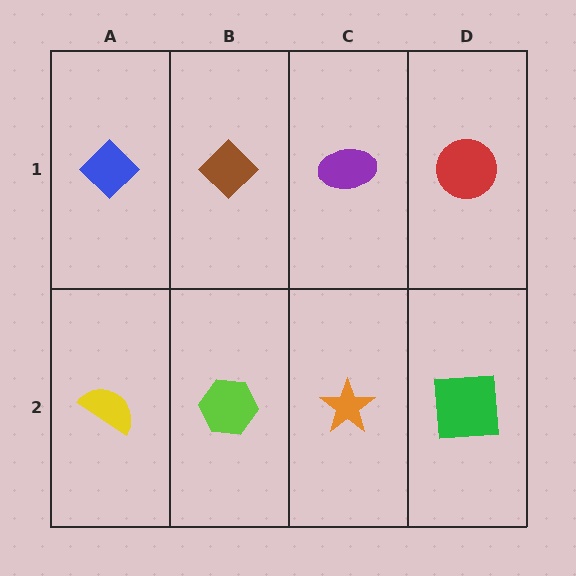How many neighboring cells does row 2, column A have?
2.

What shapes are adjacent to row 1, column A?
A yellow semicircle (row 2, column A), a brown diamond (row 1, column B).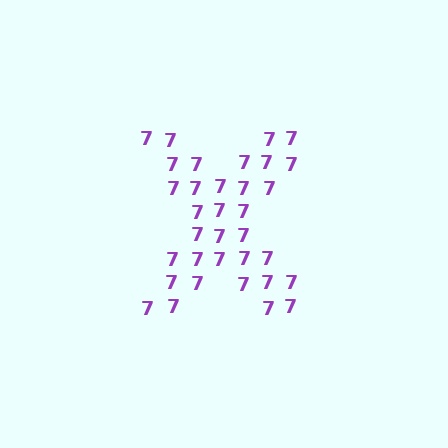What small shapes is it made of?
It is made of small digit 7's.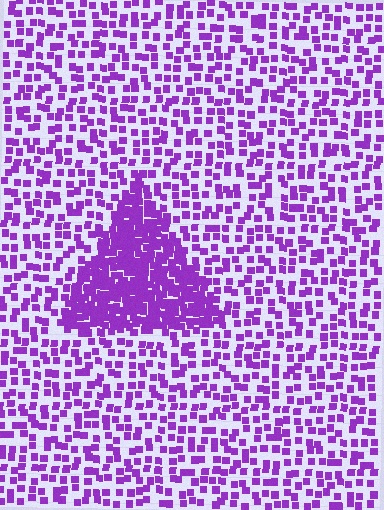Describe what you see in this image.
The image contains small purple elements arranged at two different densities. A triangle-shaped region is visible where the elements are more densely packed than the surrounding area.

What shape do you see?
I see a triangle.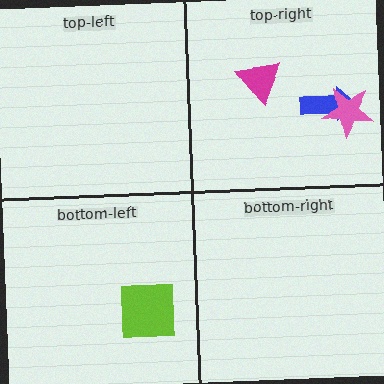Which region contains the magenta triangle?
The top-right region.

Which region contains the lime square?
The bottom-left region.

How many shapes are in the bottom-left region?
1.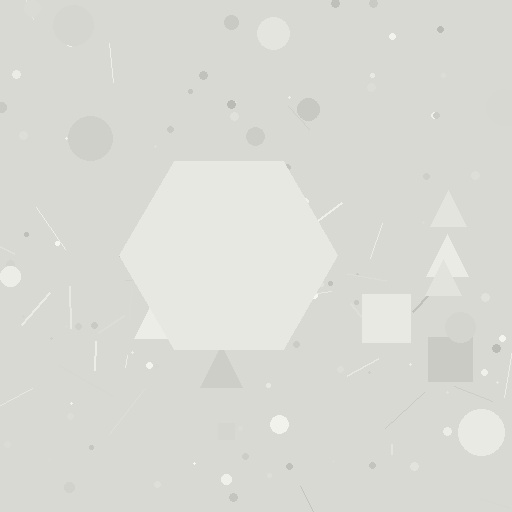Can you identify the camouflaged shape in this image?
The camouflaged shape is a hexagon.